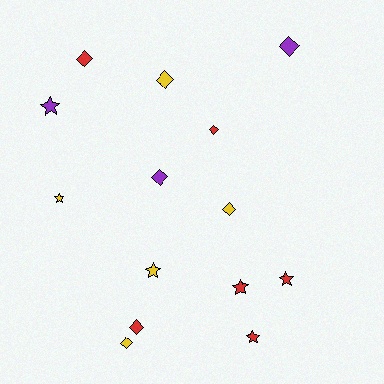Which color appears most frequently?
Red, with 6 objects.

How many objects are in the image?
There are 14 objects.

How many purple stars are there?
There is 1 purple star.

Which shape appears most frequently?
Diamond, with 8 objects.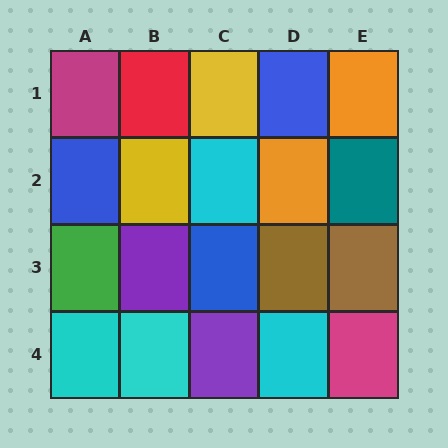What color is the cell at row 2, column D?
Orange.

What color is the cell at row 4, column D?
Cyan.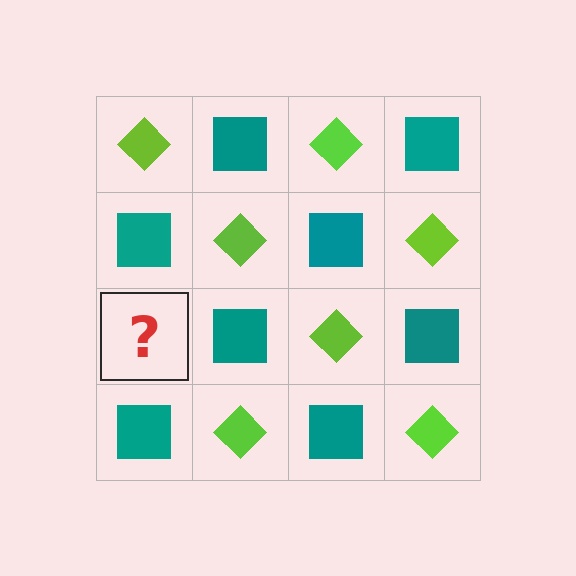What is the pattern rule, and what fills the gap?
The rule is that it alternates lime diamond and teal square in a checkerboard pattern. The gap should be filled with a lime diamond.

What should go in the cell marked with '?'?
The missing cell should contain a lime diamond.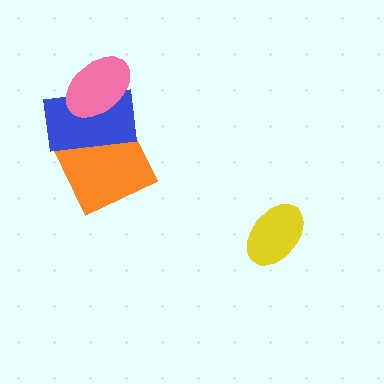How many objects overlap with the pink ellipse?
1 object overlaps with the pink ellipse.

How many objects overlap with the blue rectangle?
2 objects overlap with the blue rectangle.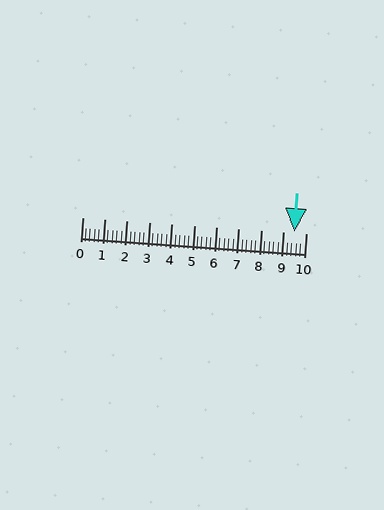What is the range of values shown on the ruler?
The ruler shows values from 0 to 10.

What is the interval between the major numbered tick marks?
The major tick marks are spaced 1 units apart.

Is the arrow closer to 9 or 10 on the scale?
The arrow is closer to 10.